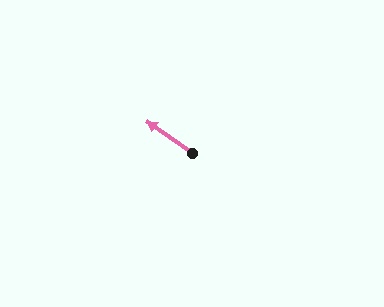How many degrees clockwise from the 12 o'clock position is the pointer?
Approximately 306 degrees.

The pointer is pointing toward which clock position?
Roughly 10 o'clock.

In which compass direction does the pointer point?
Northwest.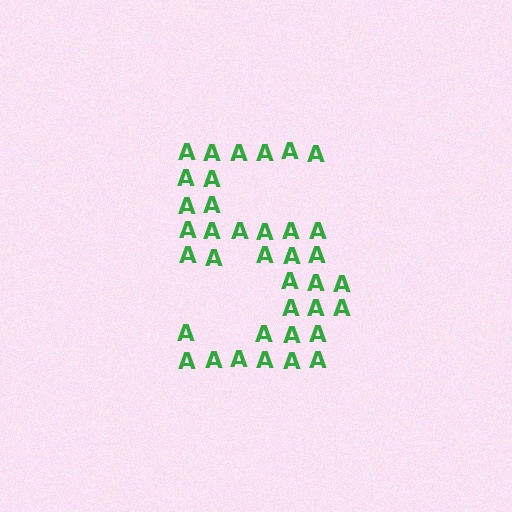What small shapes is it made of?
It is made of small letter A's.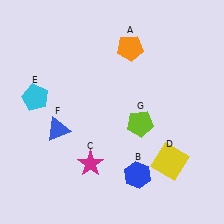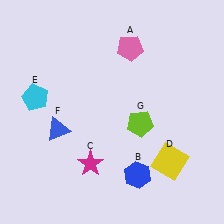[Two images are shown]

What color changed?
The pentagon (A) changed from orange in Image 1 to pink in Image 2.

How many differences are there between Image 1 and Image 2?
There is 1 difference between the two images.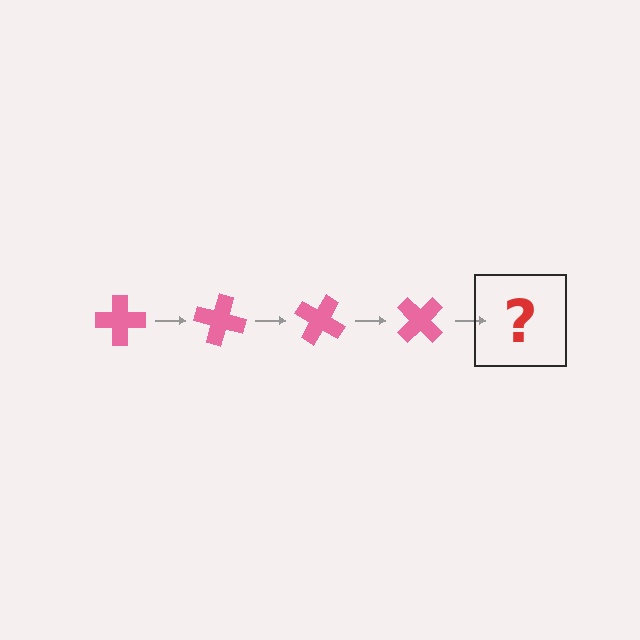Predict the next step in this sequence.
The next step is a pink cross rotated 60 degrees.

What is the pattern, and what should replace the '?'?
The pattern is that the cross rotates 15 degrees each step. The '?' should be a pink cross rotated 60 degrees.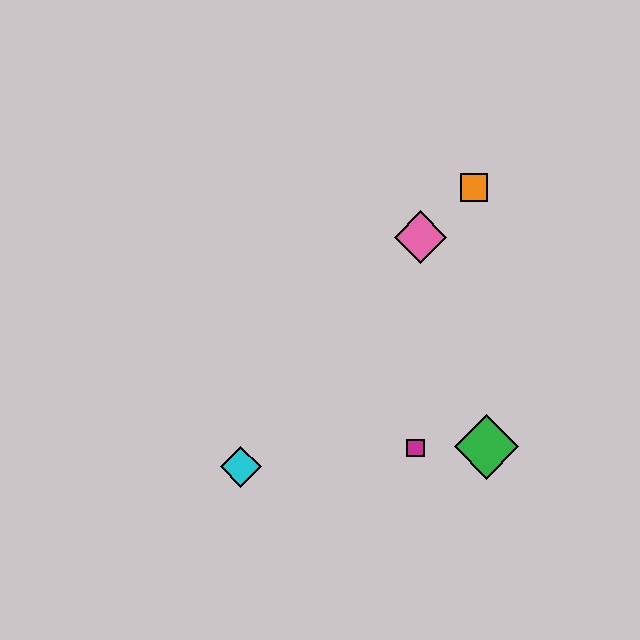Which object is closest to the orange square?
The pink diamond is closest to the orange square.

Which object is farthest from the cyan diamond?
The orange square is farthest from the cyan diamond.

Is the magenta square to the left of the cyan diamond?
No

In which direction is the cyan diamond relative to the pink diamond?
The cyan diamond is below the pink diamond.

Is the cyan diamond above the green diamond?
No